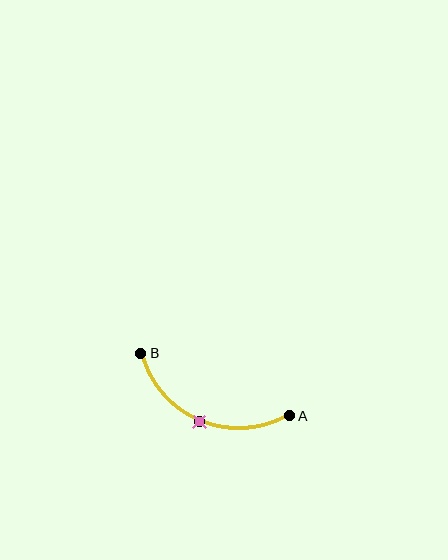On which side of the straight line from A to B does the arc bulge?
The arc bulges below the straight line connecting A and B.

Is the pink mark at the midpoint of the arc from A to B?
Yes. The pink mark lies on the arc at equal arc-length from both A and B — it is the arc midpoint.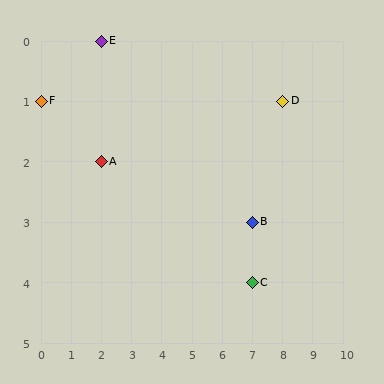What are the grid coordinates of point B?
Point B is at grid coordinates (7, 3).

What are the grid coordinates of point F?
Point F is at grid coordinates (0, 1).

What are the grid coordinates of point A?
Point A is at grid coordinates (2, 2).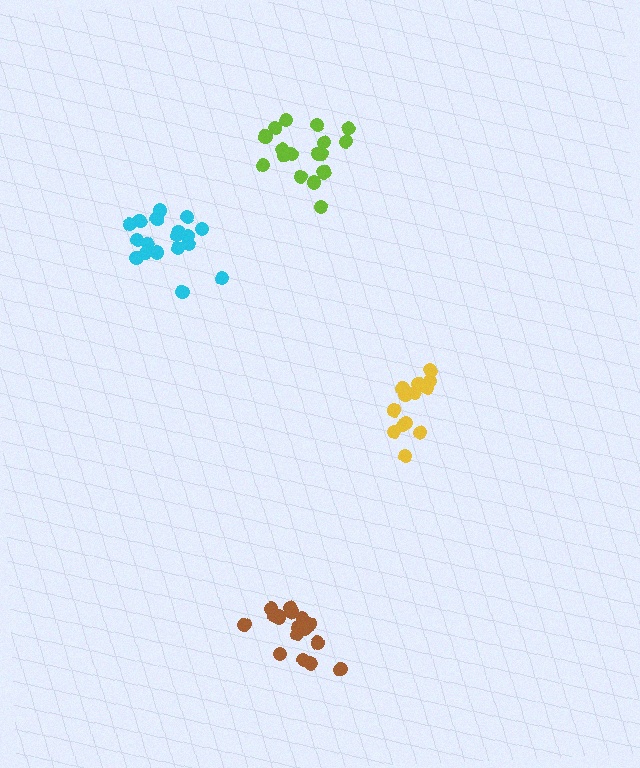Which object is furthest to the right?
The yellow cluster is rightmost.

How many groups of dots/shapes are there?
There are 4 groups.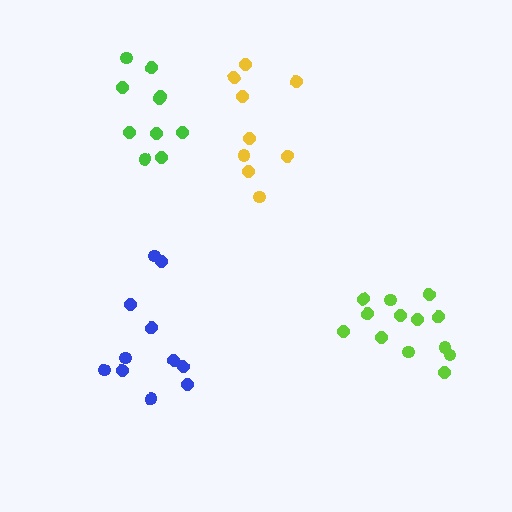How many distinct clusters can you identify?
There are 4 distinct clusters.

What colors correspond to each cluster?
The clusters are colored: green, yellow, blue, lime.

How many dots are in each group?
Group 1: 10 dots, Group 2: 9 dots, Group 3: 11 dots, Group 4: 13 dots (43 total).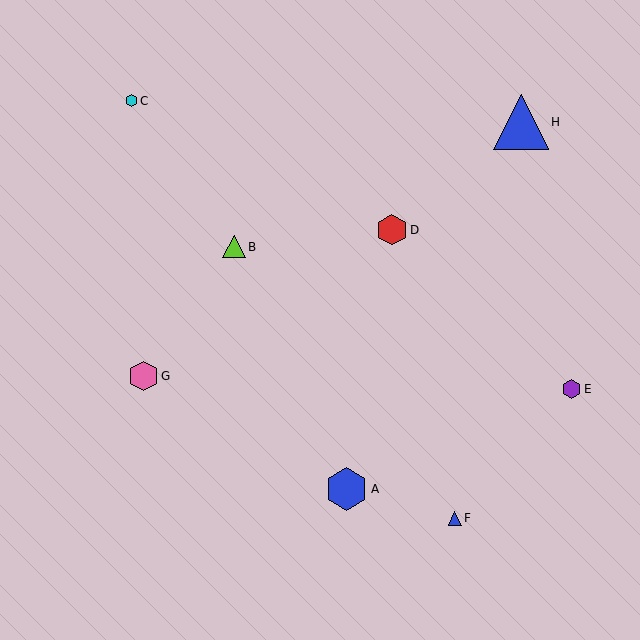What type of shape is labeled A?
Shape A is a blue hexagon.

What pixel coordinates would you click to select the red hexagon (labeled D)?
Click at (392, 230) to select the red hexagon D.